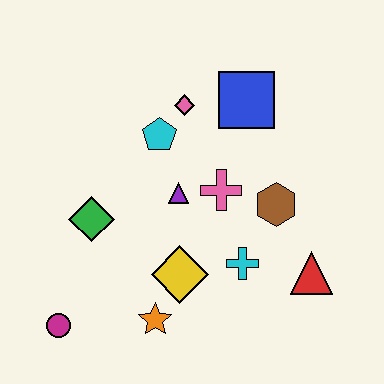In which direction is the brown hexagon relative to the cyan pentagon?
The brown hexagon is to the right of the cyan pentagon.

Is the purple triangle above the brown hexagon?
Yes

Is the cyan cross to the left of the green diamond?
No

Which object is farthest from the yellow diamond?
The blue square is farthest from the yellow diamond.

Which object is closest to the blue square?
The pink diamond is closest to the blue square.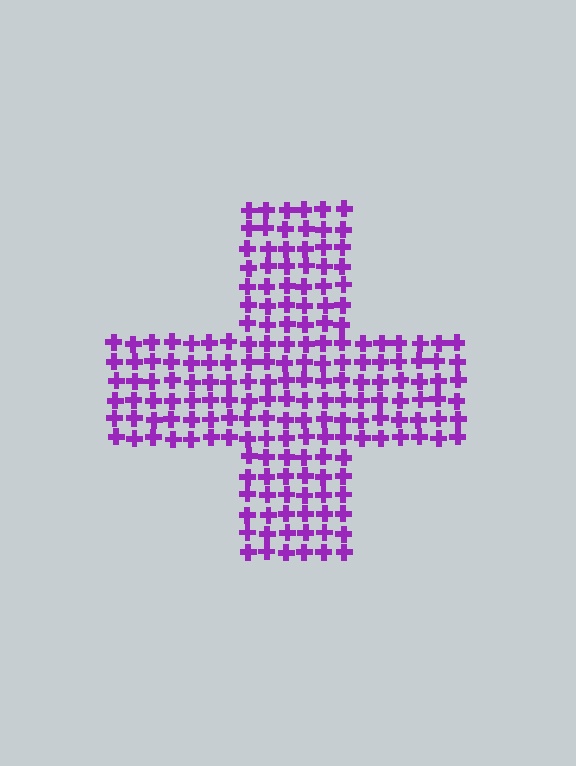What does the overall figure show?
The overall figure shows a cross.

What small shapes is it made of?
It is made of small crosses.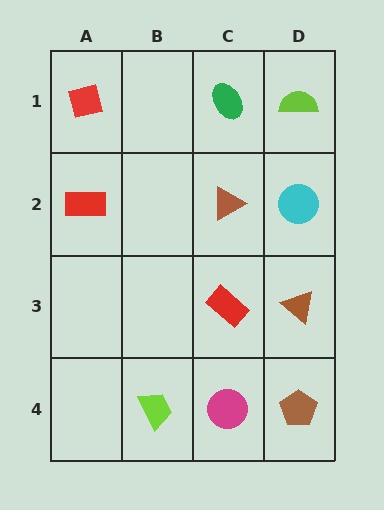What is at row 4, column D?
A brown pentagon.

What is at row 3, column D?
A brown triangle.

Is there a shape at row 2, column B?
No, that cell is empty.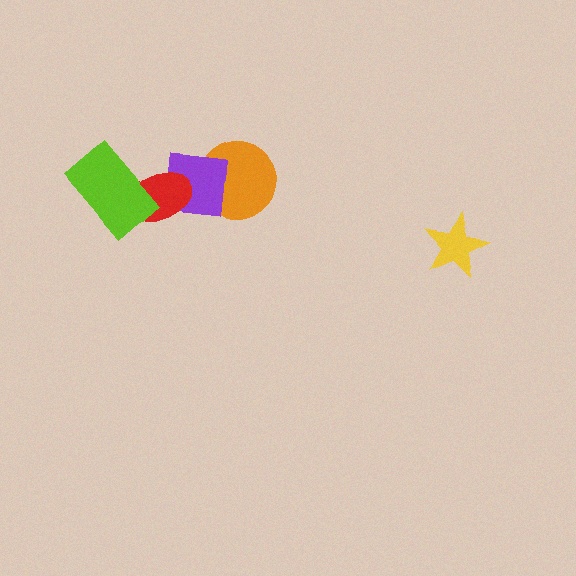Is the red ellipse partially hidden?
Yes, it is partially covered by another shape.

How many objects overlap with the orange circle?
1 object overlaps with the orange circle.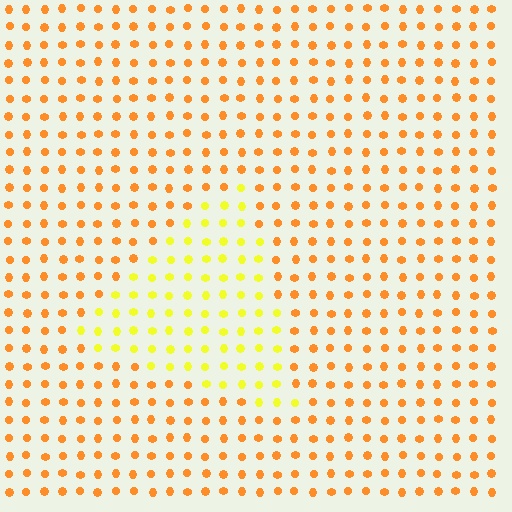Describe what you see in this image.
The image is filled with small orange elements in a uniform arrangement. A triangle-shaped region is visible where the elements are tinted to a slightly different hue, forming a subtle color boundary.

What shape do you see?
I see a triangle.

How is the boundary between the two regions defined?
The boundary is defined purely by a slight shift in hue (about 35 degrees). Spacing, size, and orientation are identical on both sides.